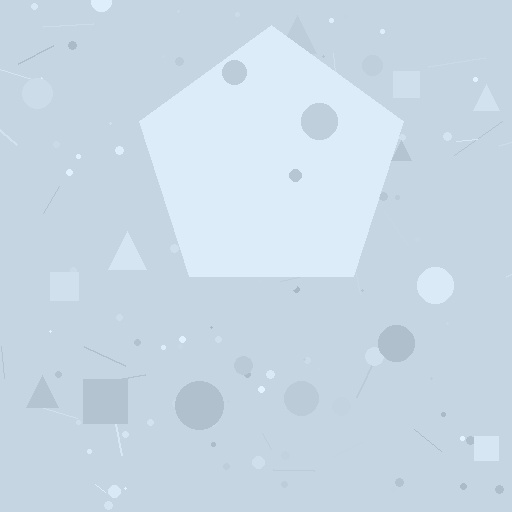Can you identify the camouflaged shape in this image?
The camouflaged shape is a pentagon.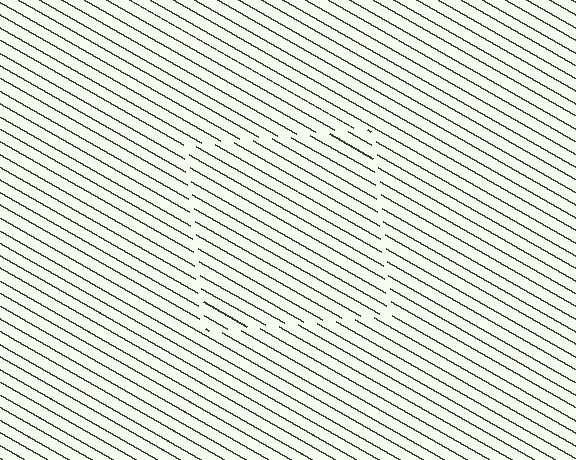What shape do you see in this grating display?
An illusory square. The interior of the shape contains the same grating, shifted by half a period — the contour is defined by the phase discontinuity where line-ends from the inner and outer gratings abut.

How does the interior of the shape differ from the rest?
The interior of the shape contains the same grating, shifted by half a period — the contour is defined by the phase discontinuity where line-ends from the inner and outer gratings abut.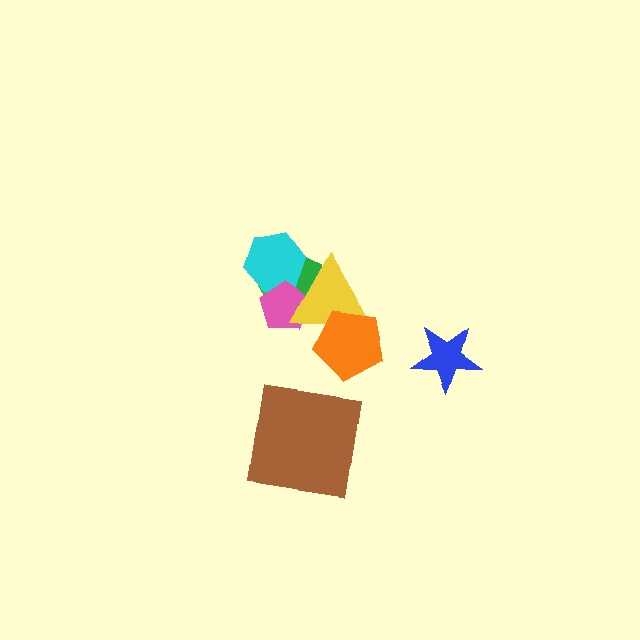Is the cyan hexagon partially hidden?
Yes, it is partially covered by another shape.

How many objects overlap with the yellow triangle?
4 objects overlap with the yellow triangle.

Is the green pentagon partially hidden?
Yes, it is partially covered by another shape.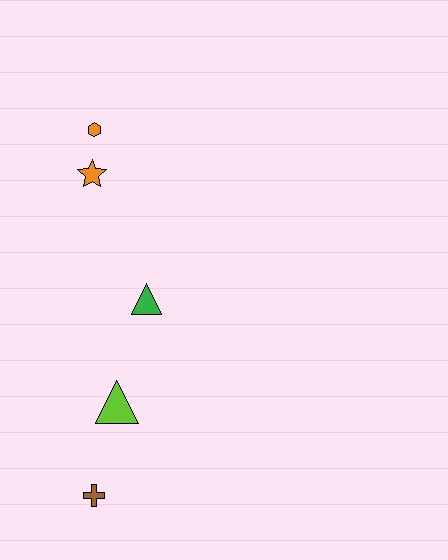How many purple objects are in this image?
There are no purple objects.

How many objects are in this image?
There are 5 objects.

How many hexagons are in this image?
There is 1 hexagon.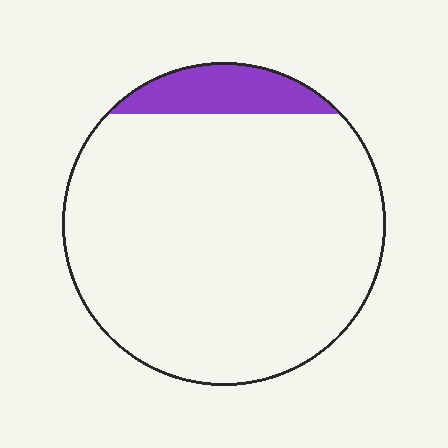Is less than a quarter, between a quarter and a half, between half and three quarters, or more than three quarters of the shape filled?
Less than a quarter.